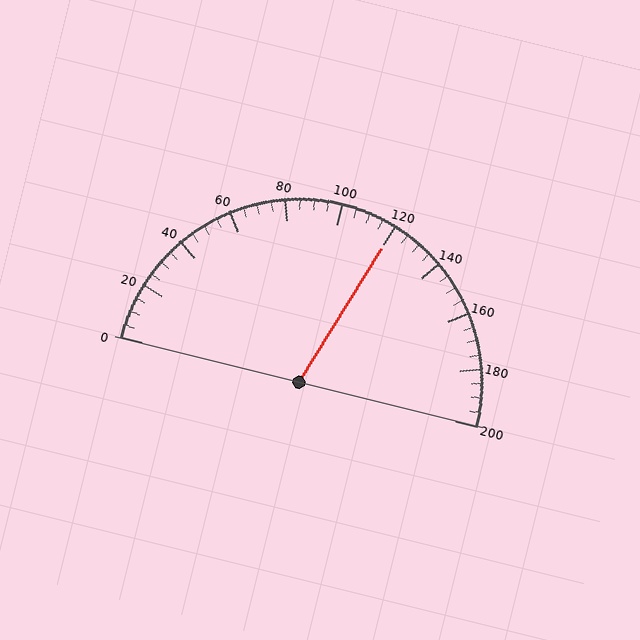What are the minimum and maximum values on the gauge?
The gauge ranges from 0 to 200.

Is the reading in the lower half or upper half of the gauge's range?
The reading is in the upper half of the range (0 to 200).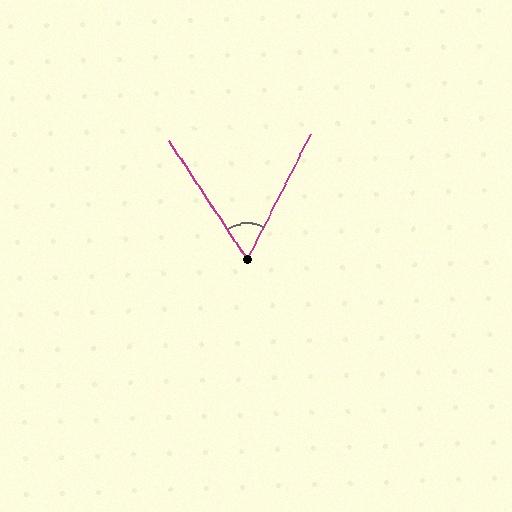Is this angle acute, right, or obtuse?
It is acute.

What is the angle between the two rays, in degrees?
Approximately 60 degrees.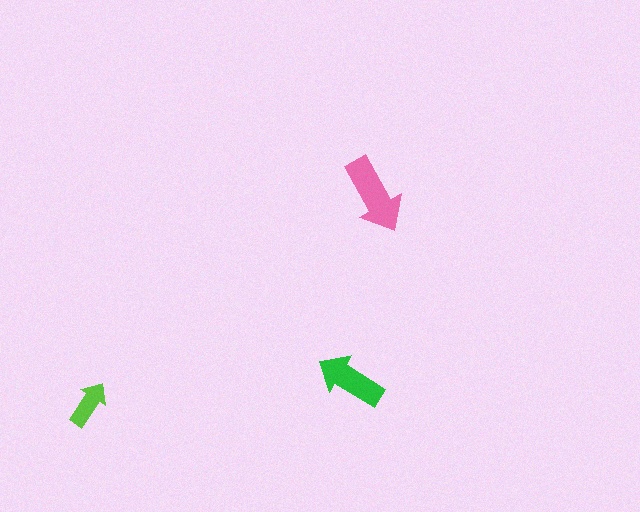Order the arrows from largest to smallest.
the pink one, the green one, the lime one.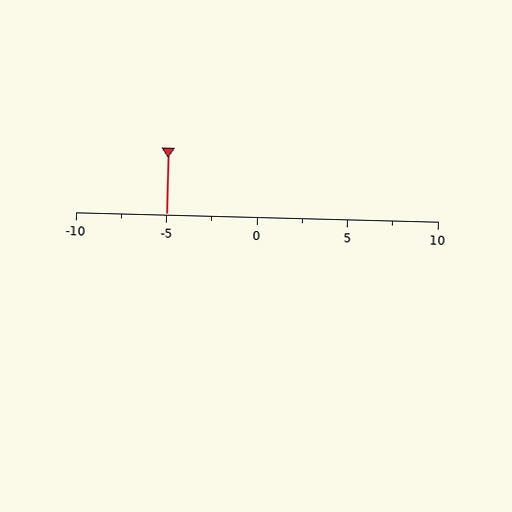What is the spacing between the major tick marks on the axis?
The major ticks are spaced 5 apart.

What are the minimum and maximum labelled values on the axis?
The axis runs from -10 to 10.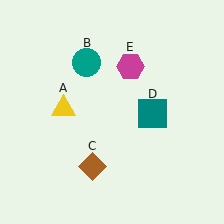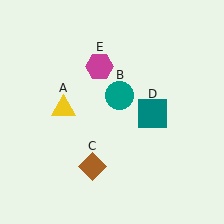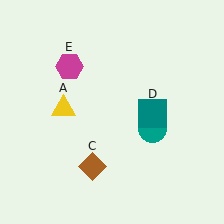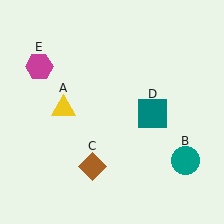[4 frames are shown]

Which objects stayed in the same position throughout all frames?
Yellow triangle (object A) and brown diamond (object C) and teal square (object D) remained stationary.